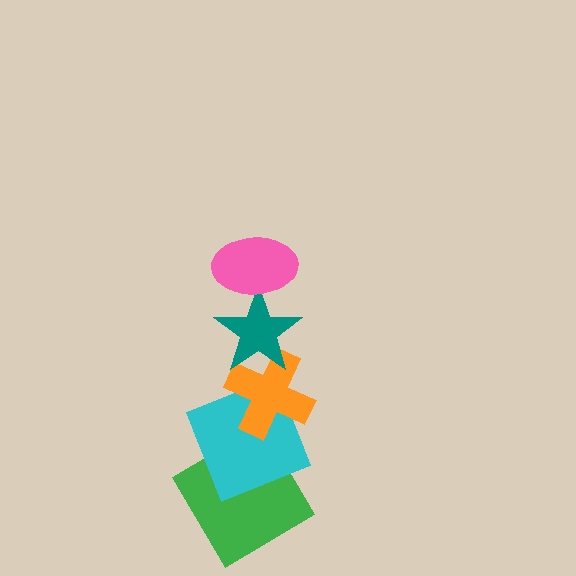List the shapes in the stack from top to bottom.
From top to bottom: the pink ellipse, the teal star, the orange cross, the cyan square, the green diamond.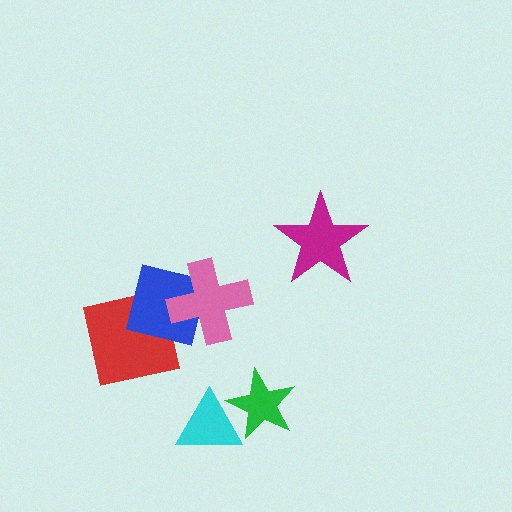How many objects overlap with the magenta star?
0 objects overlap with the magenta star.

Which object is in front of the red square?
The blue square is in front of the red square.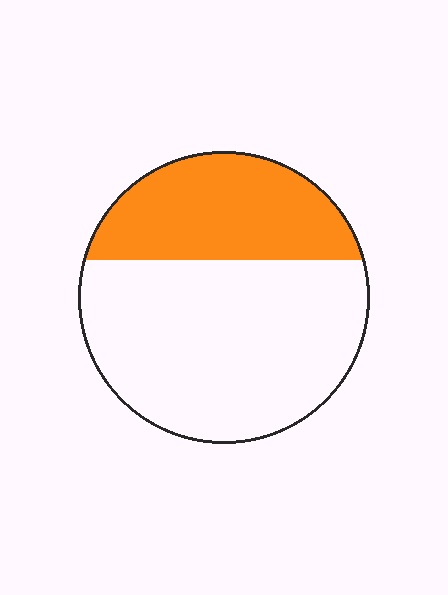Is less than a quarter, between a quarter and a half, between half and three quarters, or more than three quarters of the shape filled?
Between a quarter and a half.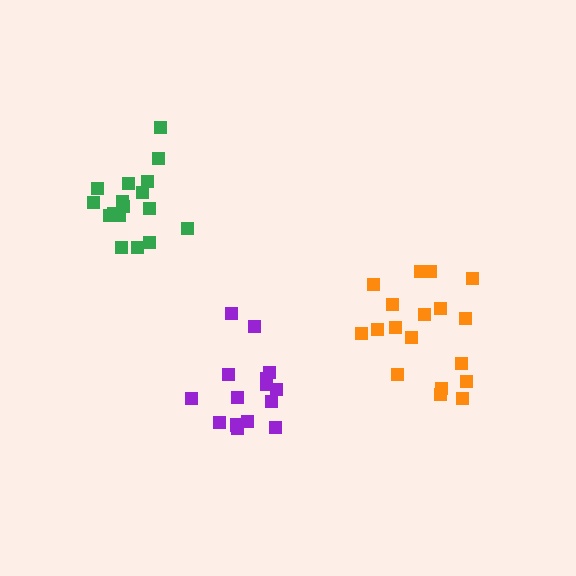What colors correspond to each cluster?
The clusters are colored: orange, green, purple.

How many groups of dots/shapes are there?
There are 3 groups.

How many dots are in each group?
Group 1: 18 dots, Group 2: 17 dots, Group 3: 15 dots (50 total).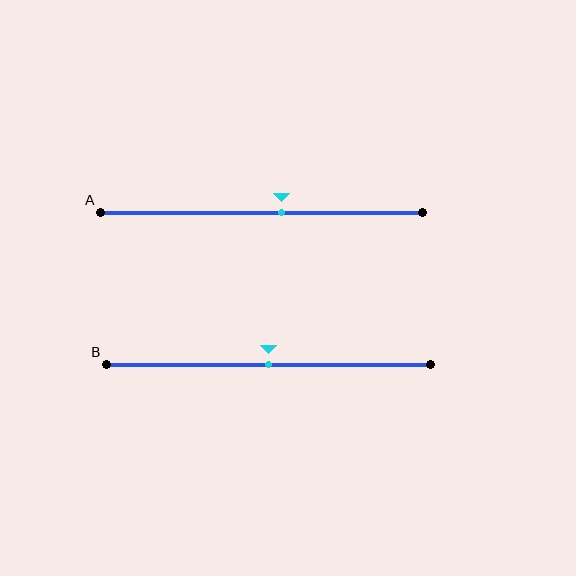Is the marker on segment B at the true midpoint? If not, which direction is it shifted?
Yes, the marker on segment B is at the true midpoint.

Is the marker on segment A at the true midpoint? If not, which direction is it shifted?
No, the marker on segment A is shifted to the right by about 6% of the segment length.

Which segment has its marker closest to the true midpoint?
Segment B has its marker closest to the true midpoint.